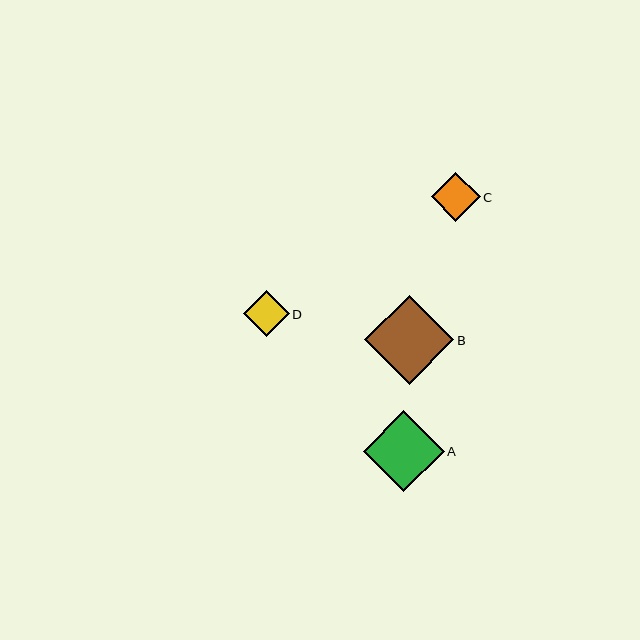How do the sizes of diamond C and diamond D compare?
Diamond C and diamond D are approximately the same size.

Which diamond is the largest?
Diamond B is the largest with a size of approximately 89 pixels.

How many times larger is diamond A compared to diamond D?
Diamond A is approximately 1.8 times the size of diamond D.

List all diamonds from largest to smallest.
From largest to smallest: B, A, C, D.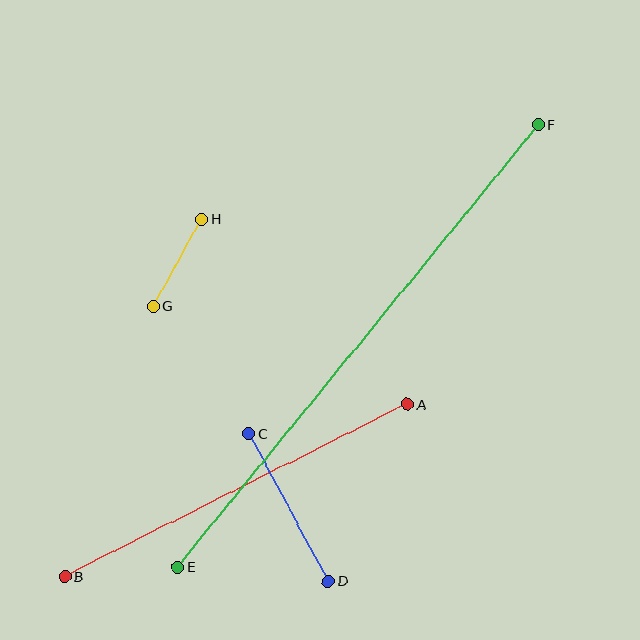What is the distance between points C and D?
The distance is approximately 168 pixels.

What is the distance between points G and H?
The distance is approximately 99 pixels.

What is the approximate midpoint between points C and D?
The midpoint is at approximately (289, 507) pixels.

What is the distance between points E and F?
The distance is approximately 571 pixels.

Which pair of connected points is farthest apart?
Points E and F are farthest apart.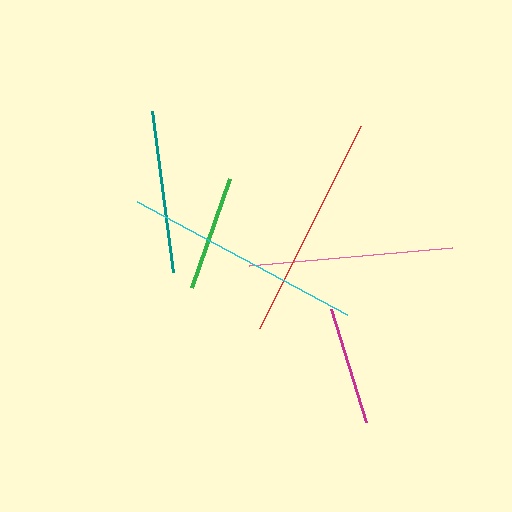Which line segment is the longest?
The cyan line is the longest at approximately 239 pixels.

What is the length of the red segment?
The red segment is approximately 226 pixels long.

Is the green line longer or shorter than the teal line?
The teal line is longer than the green line.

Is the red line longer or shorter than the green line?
The red line is longer than the green line.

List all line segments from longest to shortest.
From longest to shortest: cyan, red, pink, teal, magenta, green.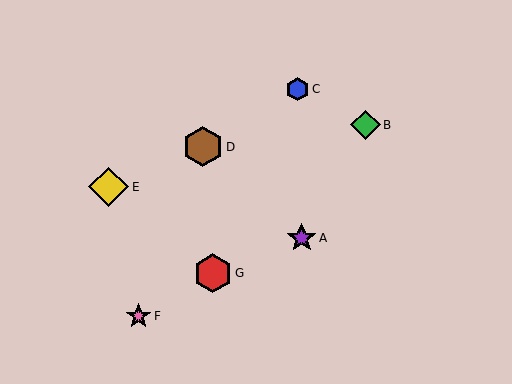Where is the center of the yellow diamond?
The center of the yellow diamond is at (109, 187).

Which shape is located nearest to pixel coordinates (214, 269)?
The red hexagon (labeled G) at (213, 273) is nearest to that location.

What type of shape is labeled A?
Shape A is a purple star.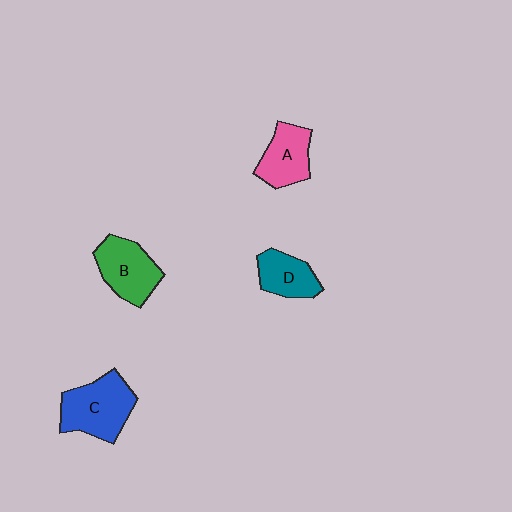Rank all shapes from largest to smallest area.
From largest to smallest: C (blue), B (green), A (pink), D (teal).